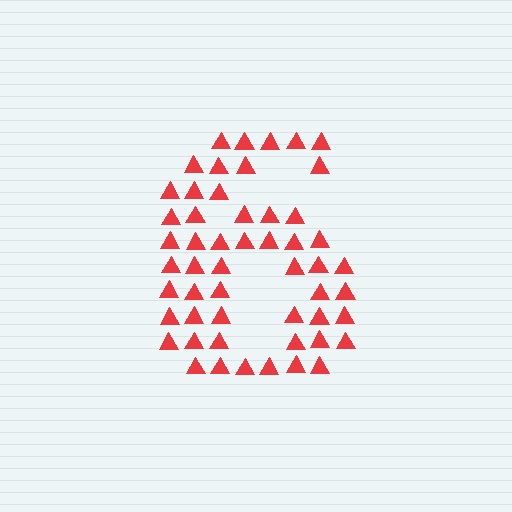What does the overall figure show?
The overall figure shows the digit 6.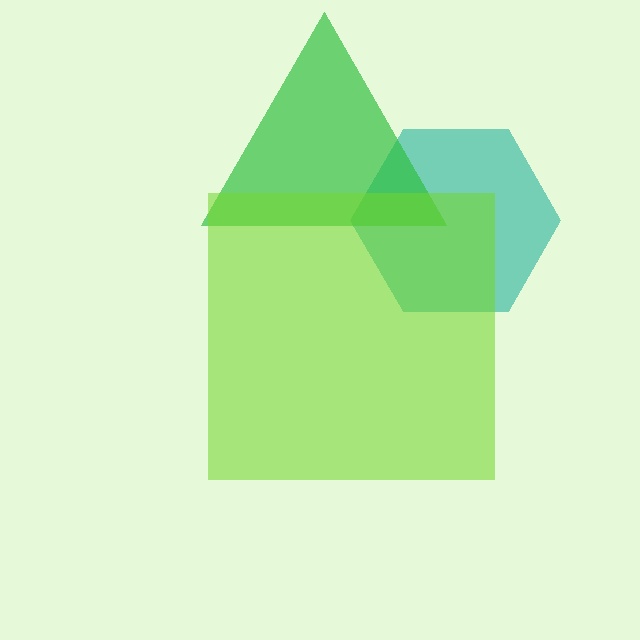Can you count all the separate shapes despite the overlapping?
Yes, there are 3 separate shapes.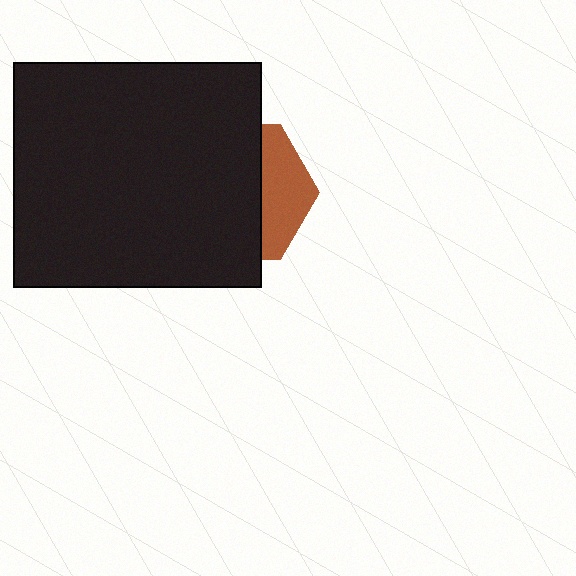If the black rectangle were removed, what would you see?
You would see the complete brown hexagon.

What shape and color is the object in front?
The object in front is a black rectangle.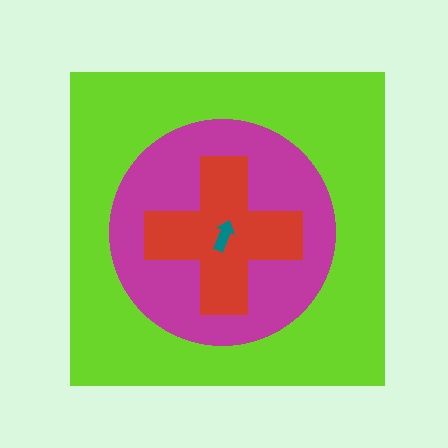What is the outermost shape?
The lime square.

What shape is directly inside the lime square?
The magenta circle.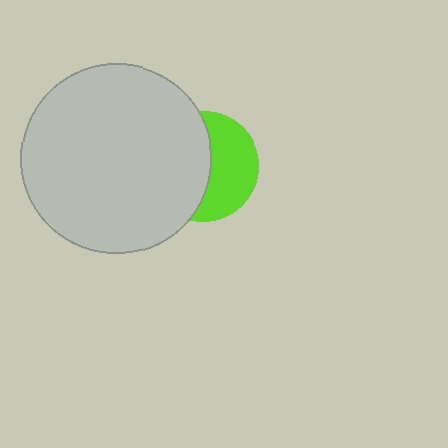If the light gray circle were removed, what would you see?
You would see the complete lime circle.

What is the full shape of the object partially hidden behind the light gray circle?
The partially hidden object is a lime circle.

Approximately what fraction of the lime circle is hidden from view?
Roughly 53% of the lime circle is hidden behind the light gray circle.